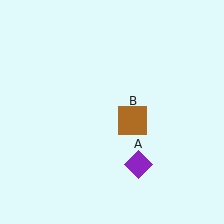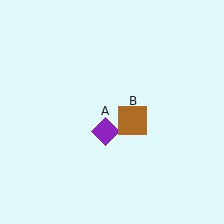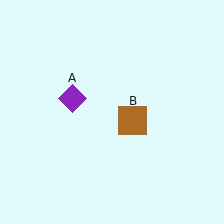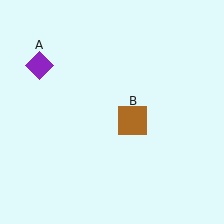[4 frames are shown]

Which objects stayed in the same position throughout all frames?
Brown square (object B) remained stationary.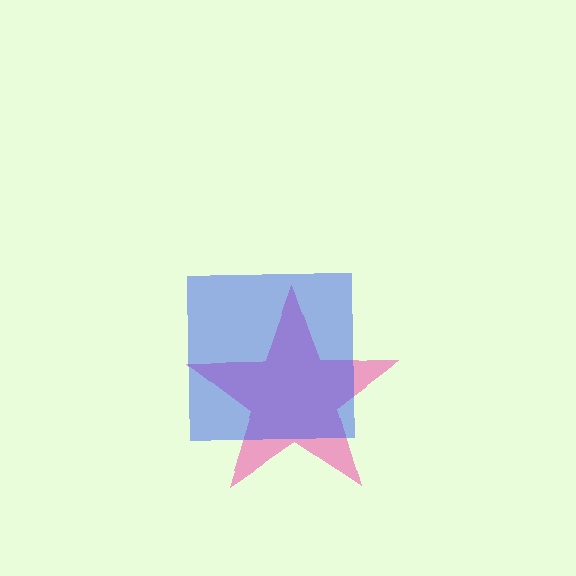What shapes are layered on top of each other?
The layered shapes are: a pink star, a blue square.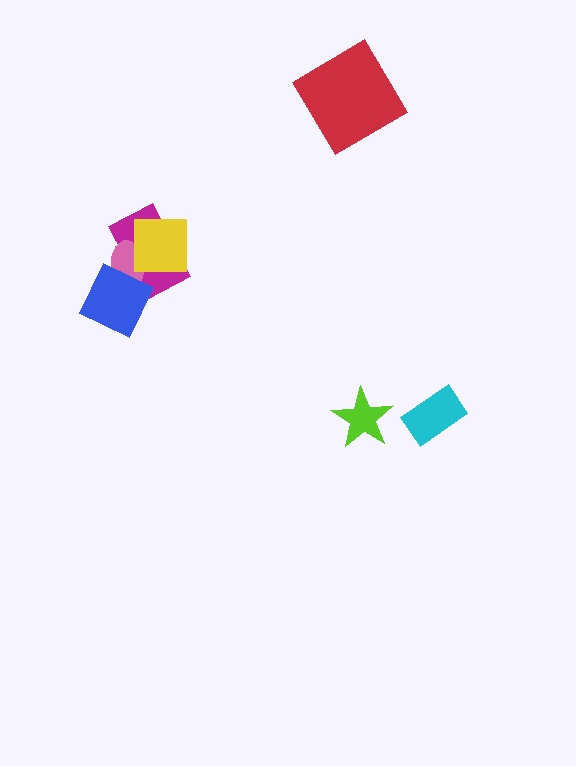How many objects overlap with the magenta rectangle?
3 objects overlap with the magenta rectangle.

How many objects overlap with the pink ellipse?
3 objects overlap with the pink ellipse.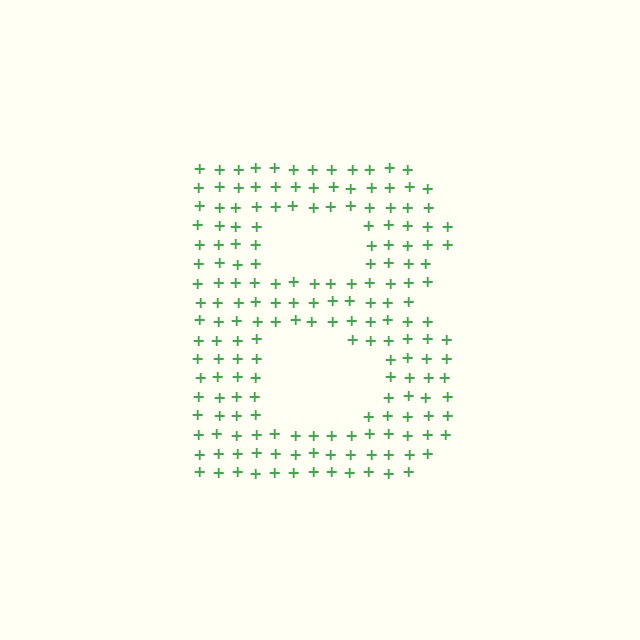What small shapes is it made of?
It is made of small plus signs.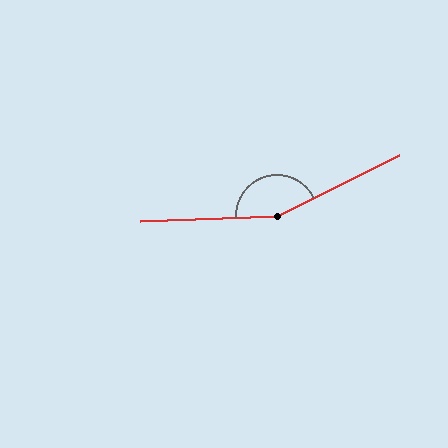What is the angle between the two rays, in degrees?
Approximately 156 degrees.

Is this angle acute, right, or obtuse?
It is obtuse.